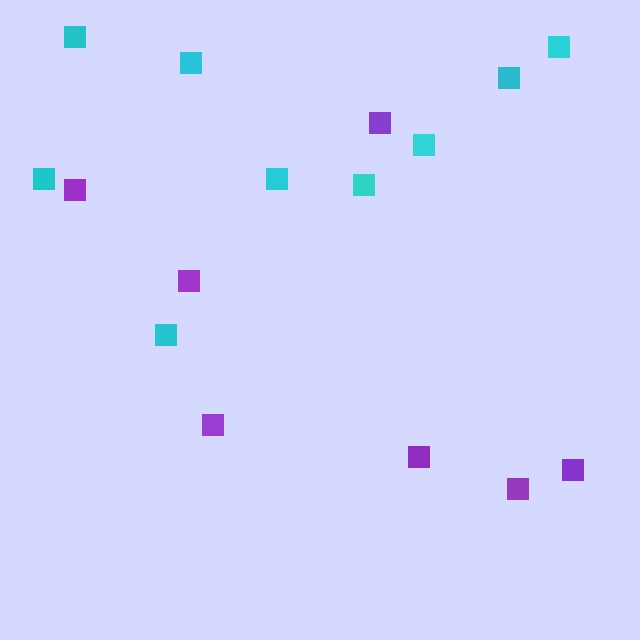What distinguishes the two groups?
There are 2 groups: one group of purple squares (7) and one group of cyan squares (9).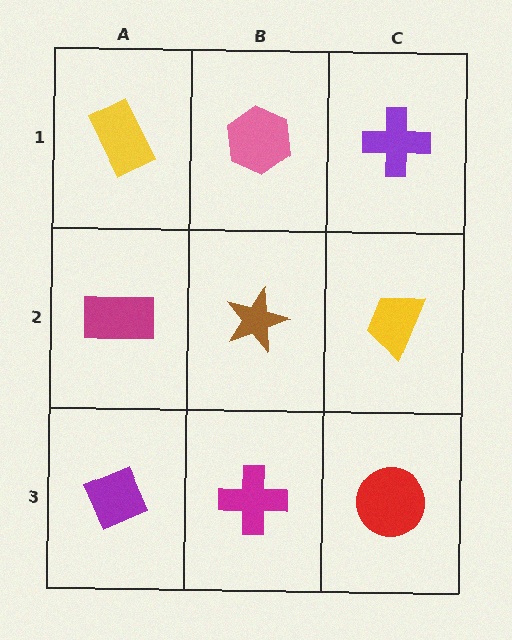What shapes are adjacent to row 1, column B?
A brown star (row 2, column B), a yellow rectangle (row 1, column A), a purple cross (row 1, column C).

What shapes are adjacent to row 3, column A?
A magenta rectangle (row 2, column A), a magenta cross (row 3, column B).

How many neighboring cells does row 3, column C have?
2.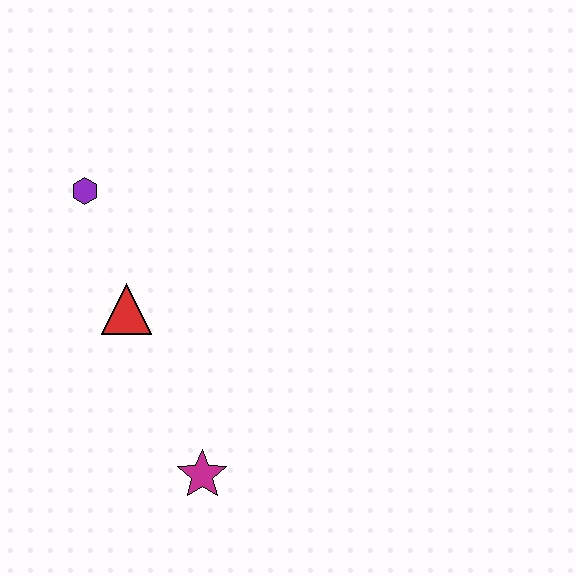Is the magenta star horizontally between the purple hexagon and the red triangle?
No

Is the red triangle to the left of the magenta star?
Yes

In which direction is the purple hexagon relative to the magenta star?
The purple hexagon is above the magenta star.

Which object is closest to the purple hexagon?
The red triangle is closest to the purple hexagon.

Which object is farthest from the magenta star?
The purple hexagon is farthest from the magenta star.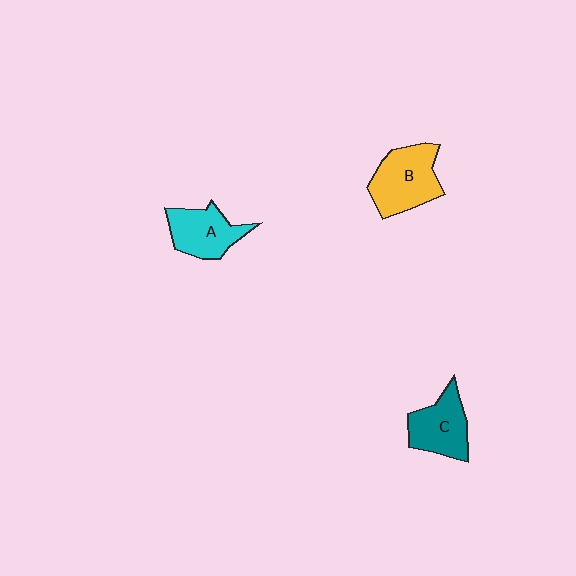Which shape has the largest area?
Shape B (yellow).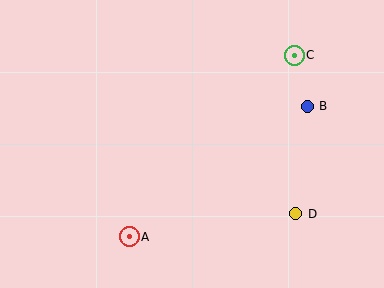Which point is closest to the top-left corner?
Point A is closest to the top-left corner.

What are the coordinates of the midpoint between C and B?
The midpoint between C and B is at (301, 81).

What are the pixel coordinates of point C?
Point C is at (294, 55).